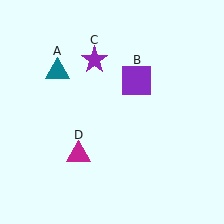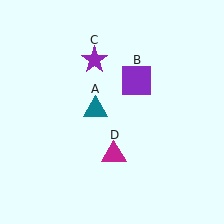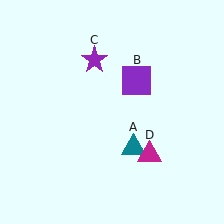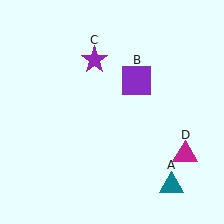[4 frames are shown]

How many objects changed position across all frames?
2 objects changed position: teal triangle (object A), magenta triangle (object D).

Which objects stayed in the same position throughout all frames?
Purple square (object B) and purple star (object C) remained stationary.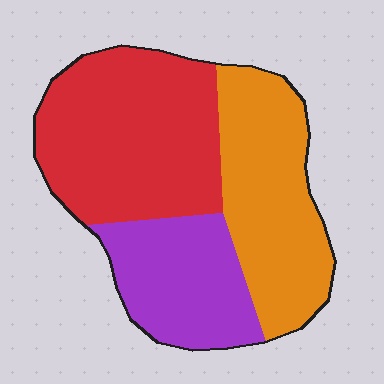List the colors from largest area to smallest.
From largest to smallest: red, orange, purple.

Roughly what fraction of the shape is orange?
Orange takes up about one third (1/3) of the shape.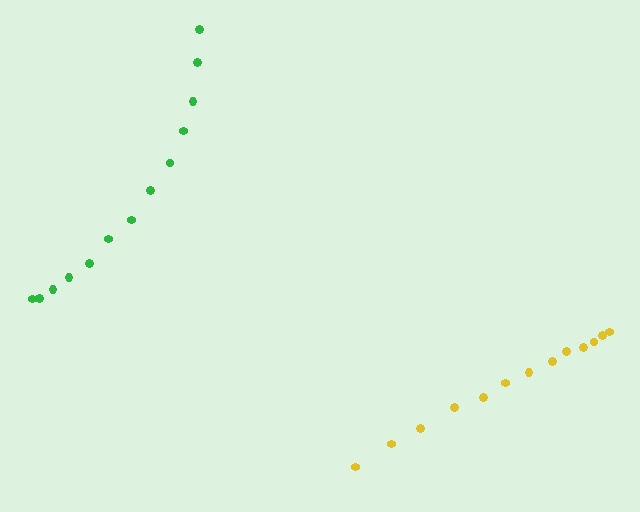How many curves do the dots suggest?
There are 2 distinct paths.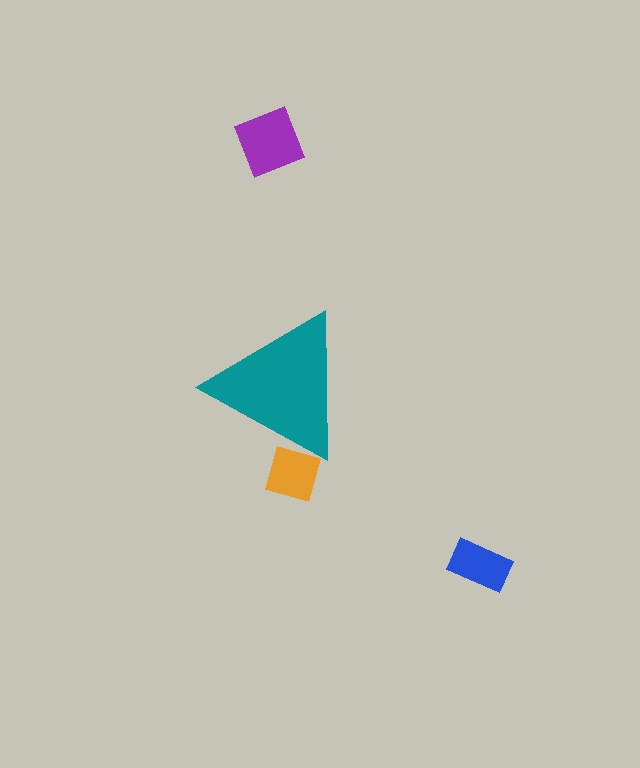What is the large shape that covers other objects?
A teal triangle.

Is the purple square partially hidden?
No, the purple square is fully visible.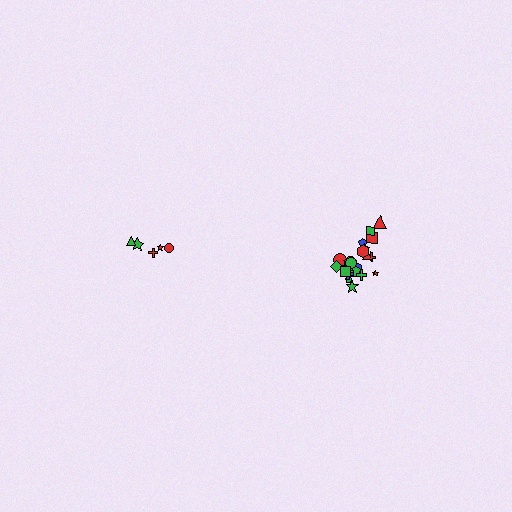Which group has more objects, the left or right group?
The right group.